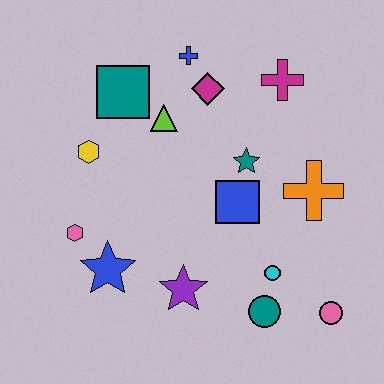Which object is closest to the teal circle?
The cyan circle is closest to the teal circle.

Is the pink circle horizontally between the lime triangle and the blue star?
No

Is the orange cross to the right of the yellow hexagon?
Yes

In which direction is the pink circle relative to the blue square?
The pink circle is below the blue square.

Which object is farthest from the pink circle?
The teal square is farthest from the pink circle.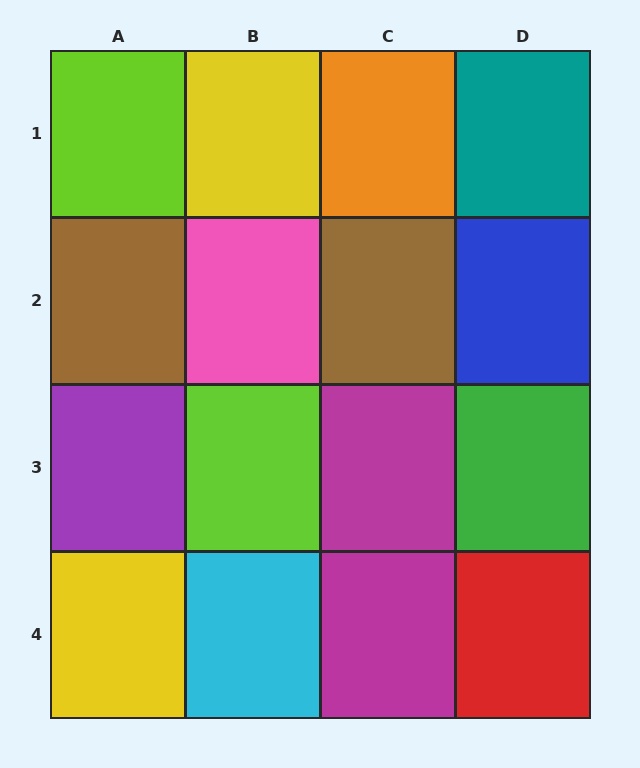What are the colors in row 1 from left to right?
Lime, yellow, orange, teal.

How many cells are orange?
1 cell is orange.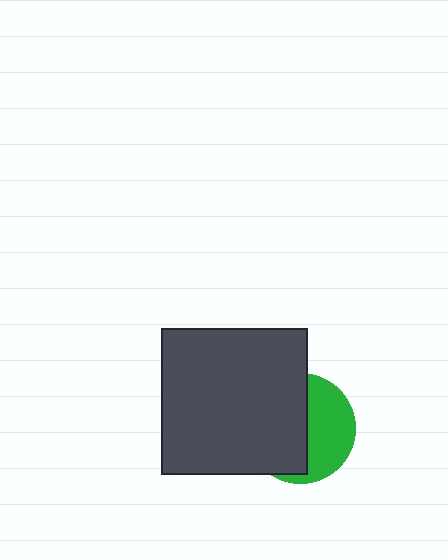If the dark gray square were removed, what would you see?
You would see the complete green circle.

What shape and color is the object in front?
The object in front is a dark gray square.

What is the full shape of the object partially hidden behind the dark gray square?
The partially hidden object is a green circle.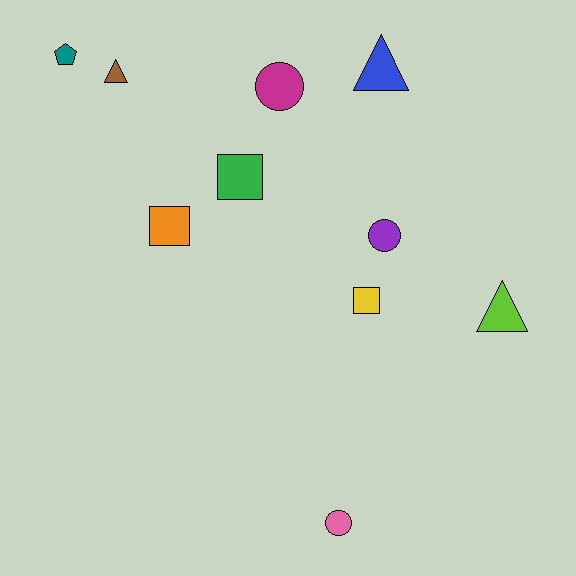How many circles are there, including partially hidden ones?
There are 3 circles.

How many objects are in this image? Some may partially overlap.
There are 10 objects.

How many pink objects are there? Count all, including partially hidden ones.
There is 1 pink object.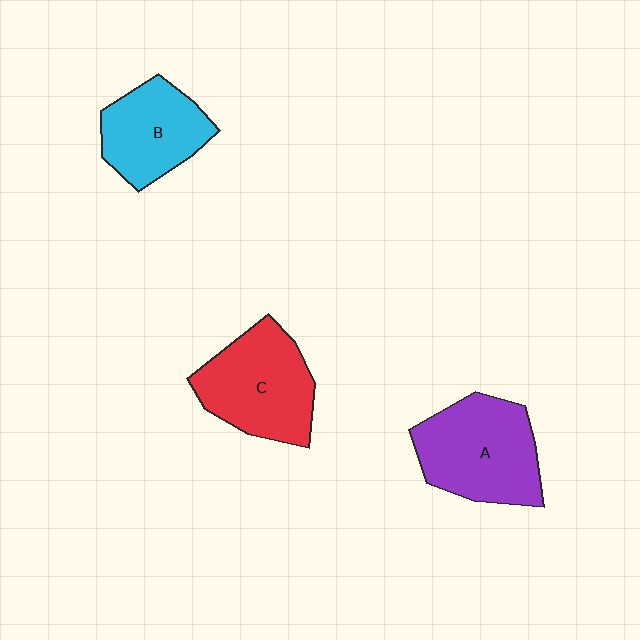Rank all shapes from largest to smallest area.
From largest to smallest: A (purple), C (red), B (cyan).